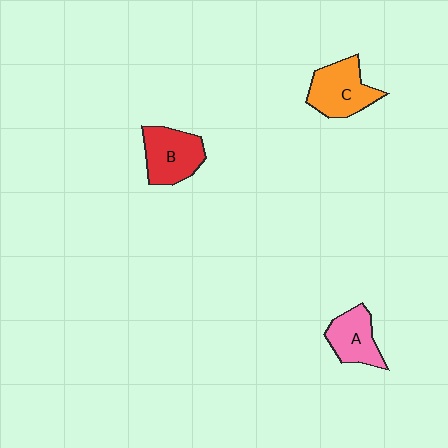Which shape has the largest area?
Shape C (orange).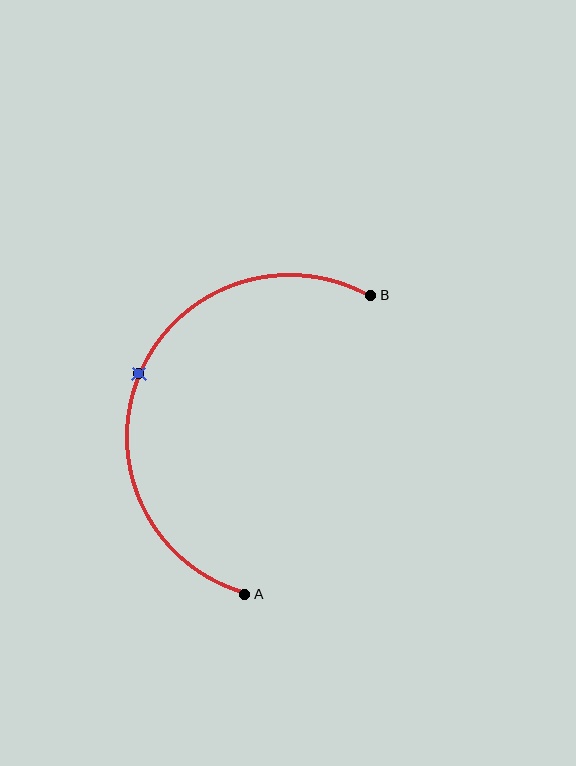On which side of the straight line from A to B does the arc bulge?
The arc bulges to the left of the straight line connecting A and B.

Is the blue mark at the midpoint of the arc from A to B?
Yes. The blue mark lies on the arc at equal arc-length from both A and B — it is the arc midpoint.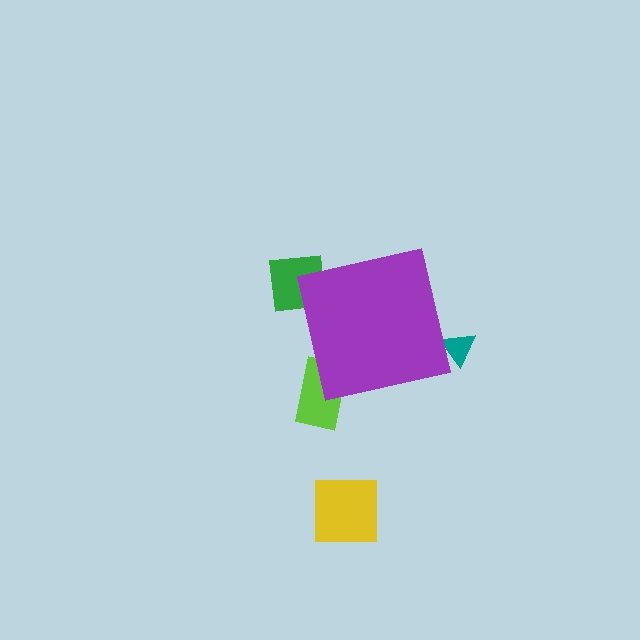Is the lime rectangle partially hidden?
Yes, the lime rectangle is partially hidden behind the purple square.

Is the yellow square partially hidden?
No, the yellow square is fully visible.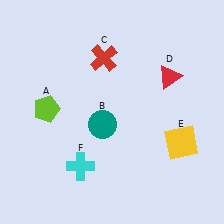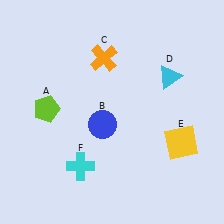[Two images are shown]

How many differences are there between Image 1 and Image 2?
There are 3 differences between the two images.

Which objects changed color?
B changed from teal to blue. C changed from red to orange. D changed from red to cyan.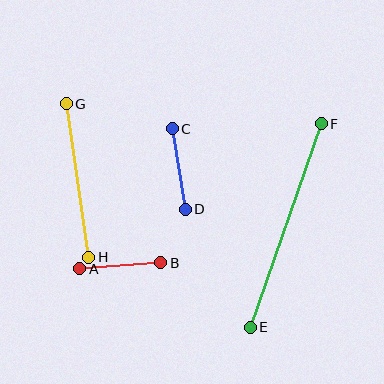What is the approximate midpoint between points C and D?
The midpoint is at approximately (179, 169) pixels.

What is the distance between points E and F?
The distance is approximately 216 pixels.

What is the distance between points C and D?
The distance is approximately 81 pixels.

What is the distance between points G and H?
The distance is approximately 155 pixels.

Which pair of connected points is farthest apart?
Points E and F are farthest apart.